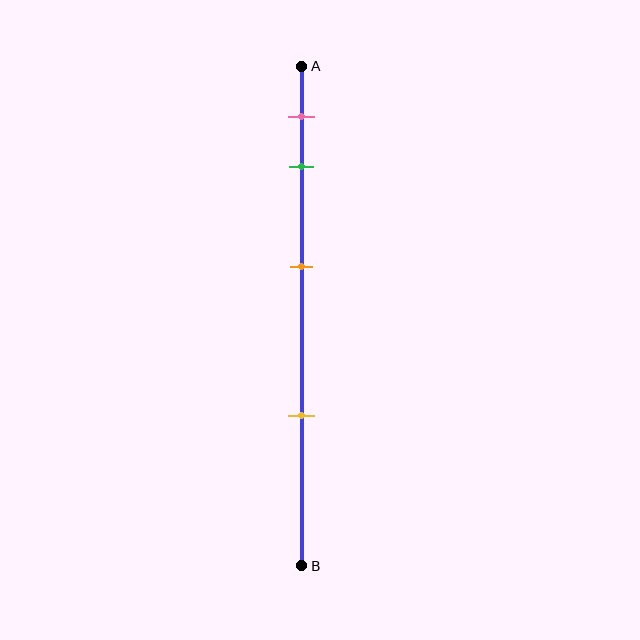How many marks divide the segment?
There are 4 marks dividing the segment.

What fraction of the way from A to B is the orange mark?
The orange mark is approximately 40% (0.4) of the way from A to B.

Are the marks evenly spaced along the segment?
No, the marks are not evenly spaced.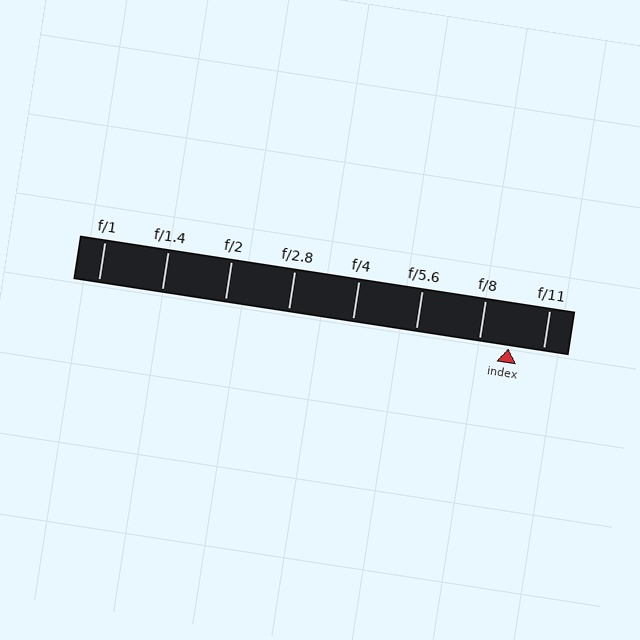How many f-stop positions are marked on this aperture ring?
There are 8 f-stop positions marked.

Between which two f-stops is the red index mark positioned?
The index mark is between f/8 and f/11.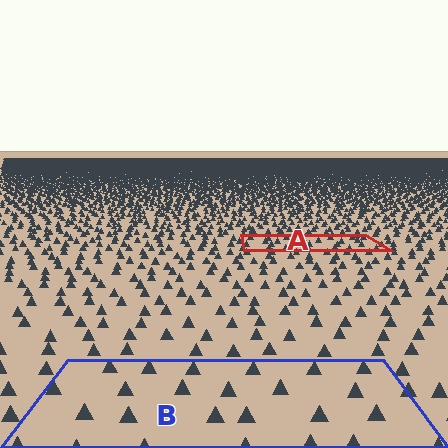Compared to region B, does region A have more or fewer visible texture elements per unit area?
Region A has more texture elements per unit area — they are packed more densely because it is farther away.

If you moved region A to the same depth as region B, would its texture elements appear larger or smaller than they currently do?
They would appear larger. At a closer depth, the same texture elements are projected at a bigger on-screen size.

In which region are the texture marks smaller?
The texture marks are smaller in region A, because it is farther away.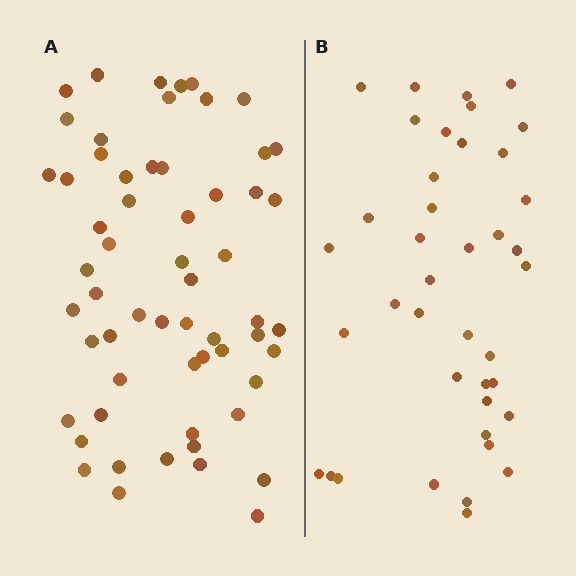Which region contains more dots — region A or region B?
Region A (the left region) has more dots.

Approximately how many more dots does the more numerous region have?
Region A has approximately 20 more dots than region B.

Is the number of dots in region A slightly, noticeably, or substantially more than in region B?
Region A has substantially more. The ratio is roughly 1.5 to 1.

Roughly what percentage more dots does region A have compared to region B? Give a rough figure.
About 50% more.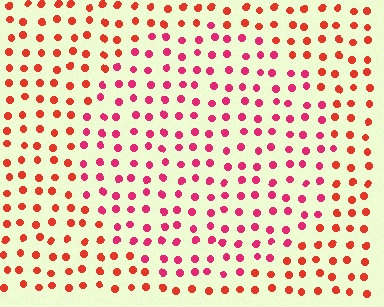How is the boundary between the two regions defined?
The boundary is defined purely by a slight shift in hue (about 29 degrees). Spacing, size, and orientation are identical on both sides.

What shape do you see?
I see a circle.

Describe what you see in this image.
The image is filled with small red elements in a uniform arrangement. A circle-shaped region is visible where the elements are tinted to a slightly different hue, forming a subtle color boundary.